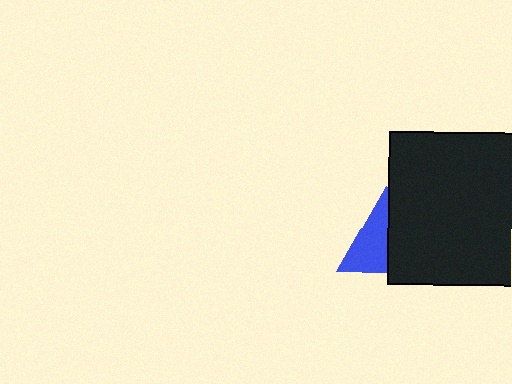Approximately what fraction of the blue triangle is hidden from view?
Roughly 49% of the blue triangle is hidden behind the black square.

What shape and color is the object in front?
The object in front is a black square.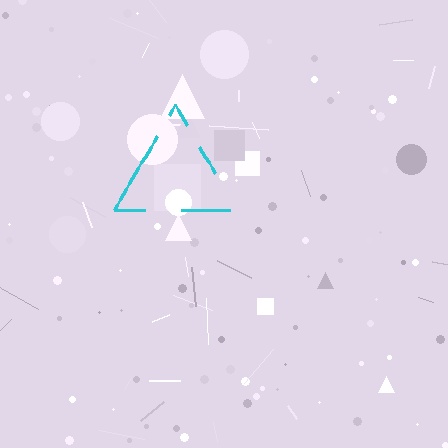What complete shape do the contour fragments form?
The contour fragments form a triangle.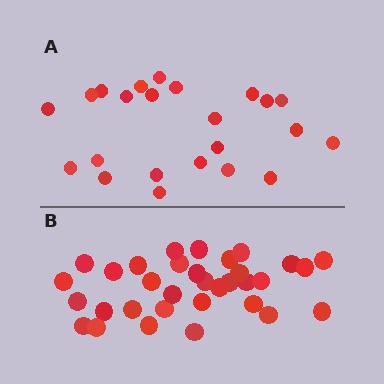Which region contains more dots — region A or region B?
Region B (the bottom region) has more dots.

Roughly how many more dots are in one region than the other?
Region B has roughly 10 or so more dots than region A.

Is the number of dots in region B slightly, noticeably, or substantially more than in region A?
Region B has noticeably more, but not dramatically so. The ratio is roughly 1.4 to 1.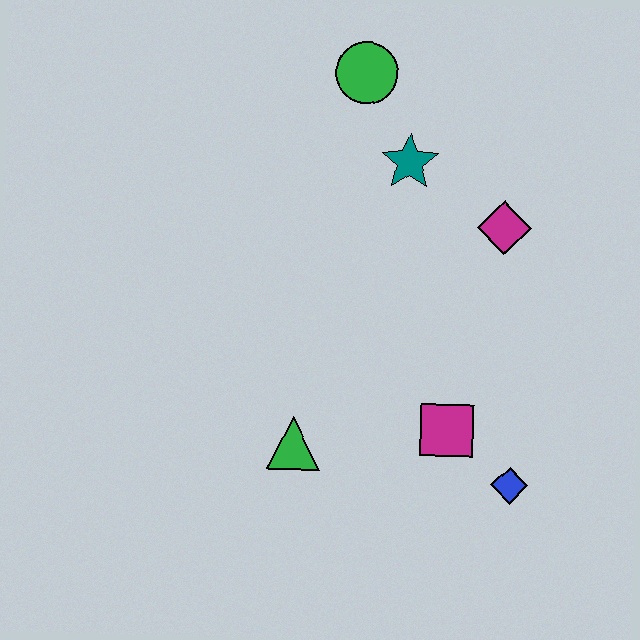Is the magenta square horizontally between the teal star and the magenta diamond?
Yes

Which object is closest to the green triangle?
The magenta square is closest to the green triangle.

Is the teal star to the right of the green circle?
Yes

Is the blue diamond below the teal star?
Yes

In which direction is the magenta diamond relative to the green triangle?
The magenta diamond is above the green triangle.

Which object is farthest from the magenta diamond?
The green triangle is farthest from the magenta diamond.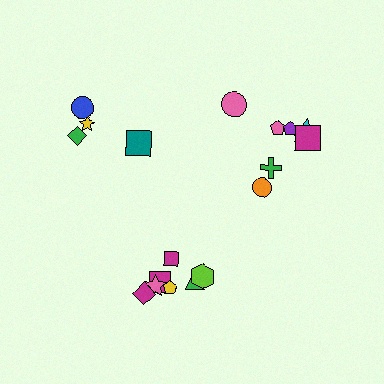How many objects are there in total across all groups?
There are 18 objects.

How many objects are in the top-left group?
There are 4 objects.